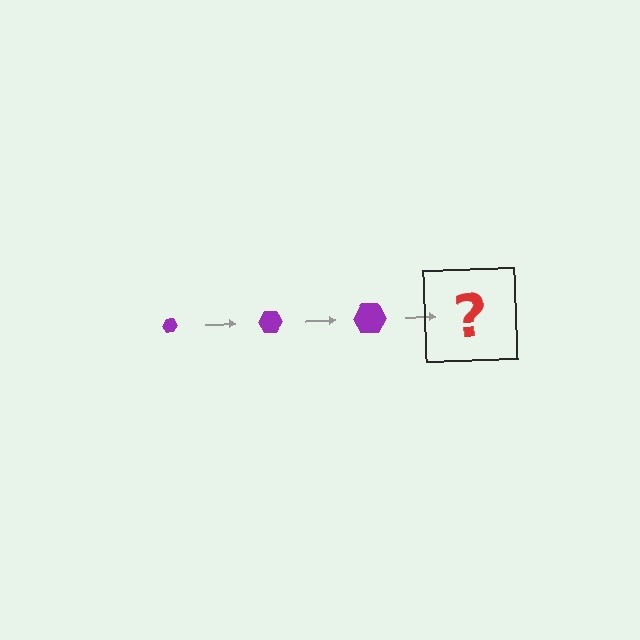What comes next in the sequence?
The next element should be a purple hexagon, larger than the previous one.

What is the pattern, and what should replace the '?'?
The pattern is that the hexagon gets progressively larger each step. The '?' should be a purple hexagon, larger than the previous one.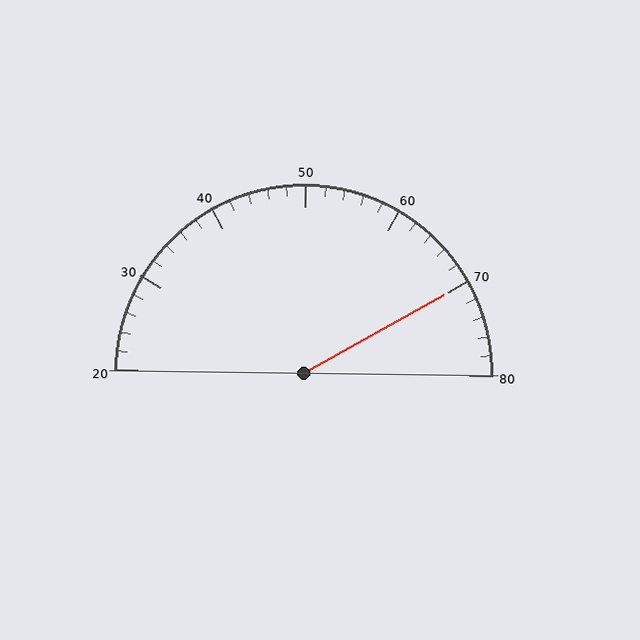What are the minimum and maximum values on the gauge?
The gauge ranges from 20 to 80.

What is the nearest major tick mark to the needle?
The nearest major tick mark is 70.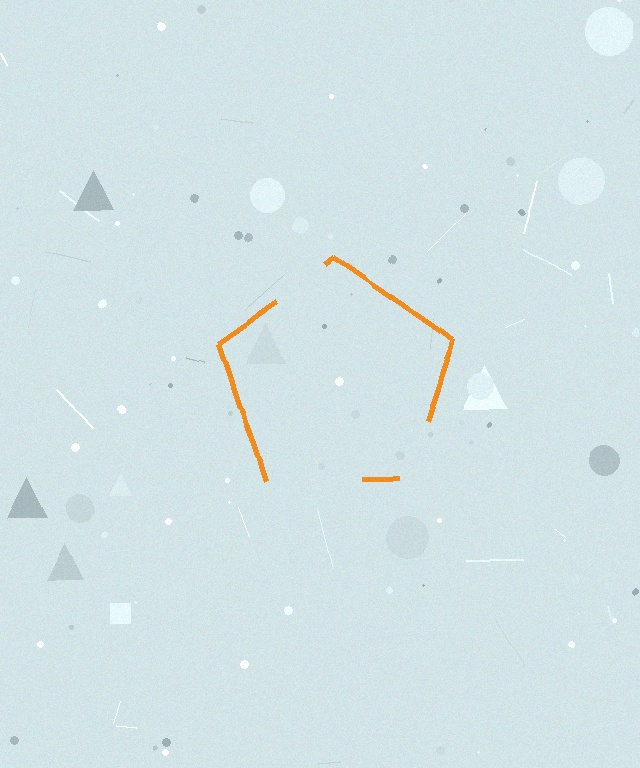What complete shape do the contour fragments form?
The contour fragments form a pentagon.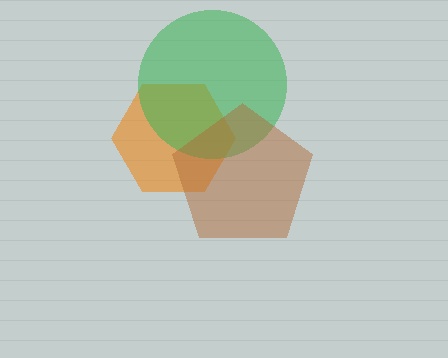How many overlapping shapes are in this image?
There are 3 overlapping shapes in the image.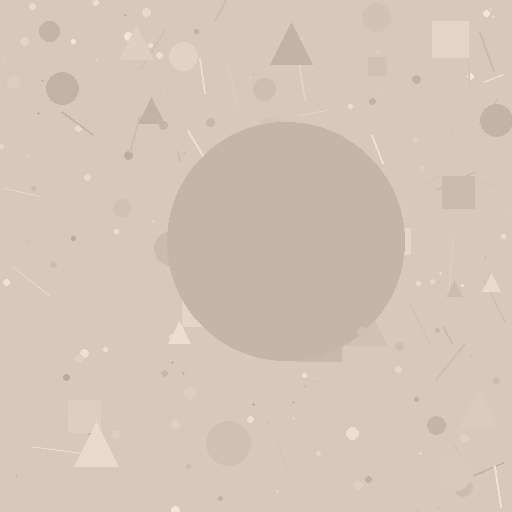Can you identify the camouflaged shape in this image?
The camouflaged shape is a circle.